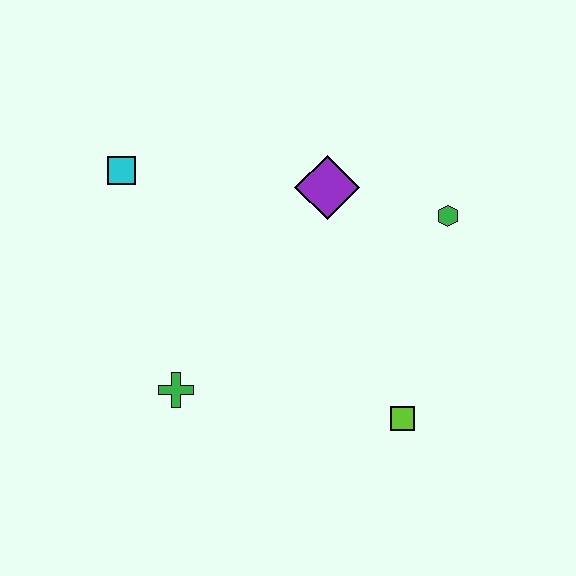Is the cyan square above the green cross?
Yes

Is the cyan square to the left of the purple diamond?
Yes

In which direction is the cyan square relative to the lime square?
The cyan square is to the left of the lime square.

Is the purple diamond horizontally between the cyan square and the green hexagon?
Yes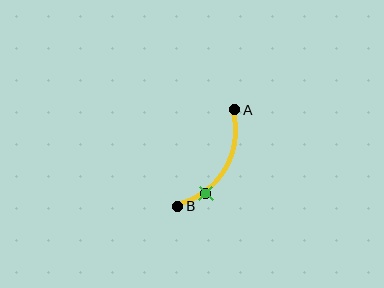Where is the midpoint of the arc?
The arc midpoint is the point on the curve farthest from the straight line joining A and B. It sits to the right of that line.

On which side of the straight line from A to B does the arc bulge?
The arc bulges to the right of the straight line connecting A and B.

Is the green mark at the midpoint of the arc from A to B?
No. The green mark lies on the arc but is closer to endpoint B. The arc midpoint would be at the point on the curve equidistant along the arc from both A and B.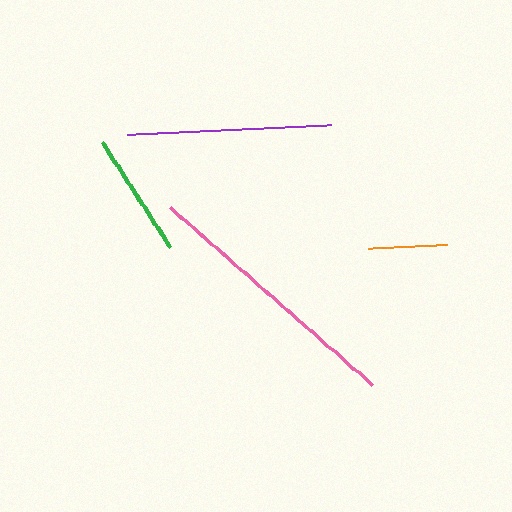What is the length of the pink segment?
The pink segment is approximately 269 pixels long.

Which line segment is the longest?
The pink line is the longest at approximately 269 pixels.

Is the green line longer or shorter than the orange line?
The green line is longer than the orange line.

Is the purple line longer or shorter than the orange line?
The purple line is longer than the orange line.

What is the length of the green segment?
The green segment is approximately 125 pixels long.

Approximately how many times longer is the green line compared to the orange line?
The green line is approximately 1.6 times the length of the orange line.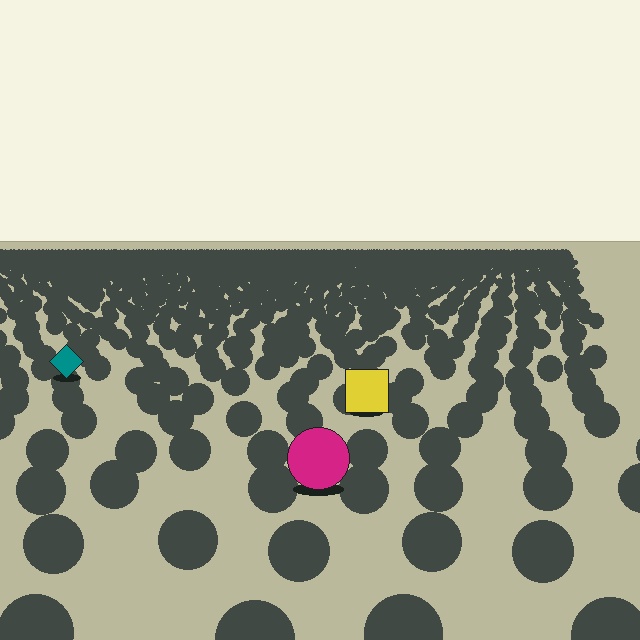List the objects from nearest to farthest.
From nearest to farthest: the magenta circle, the yellow square, the teal diamond.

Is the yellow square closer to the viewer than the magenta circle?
No. The magenta circle is closer — you can tell from the texture gradient: the ground texture is coarser near it.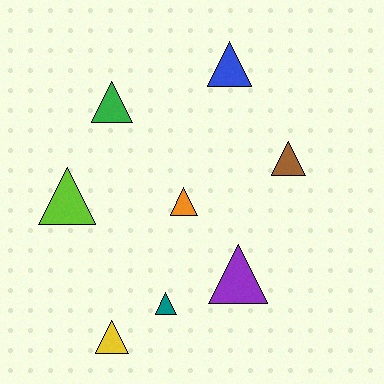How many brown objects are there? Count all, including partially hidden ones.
There is 1 brown object.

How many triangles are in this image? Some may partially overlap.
There are 8 triangles.